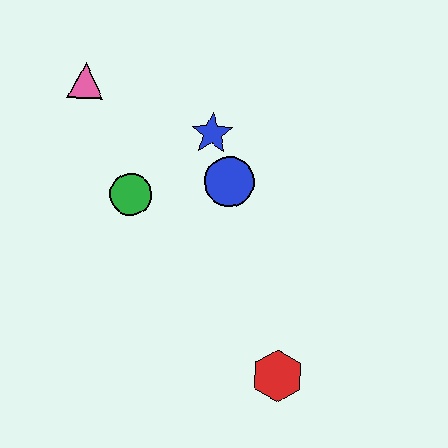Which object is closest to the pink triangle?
The green circle is closest to the pink triangle.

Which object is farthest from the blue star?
The red hexagon is farthest from the blue star.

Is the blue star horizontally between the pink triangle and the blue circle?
Yes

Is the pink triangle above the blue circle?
Yes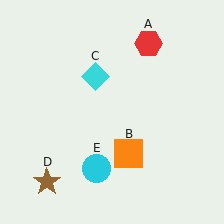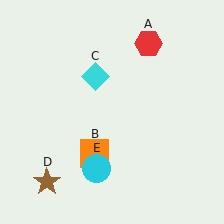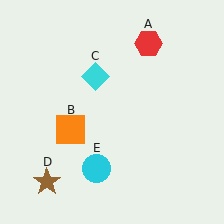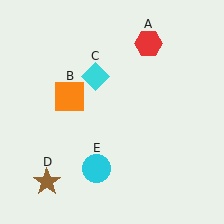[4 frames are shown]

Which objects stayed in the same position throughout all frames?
Red hexagon (object A) and cyan diamond (object C) and brown star (object D) and cyan circle (object E) remained stationary.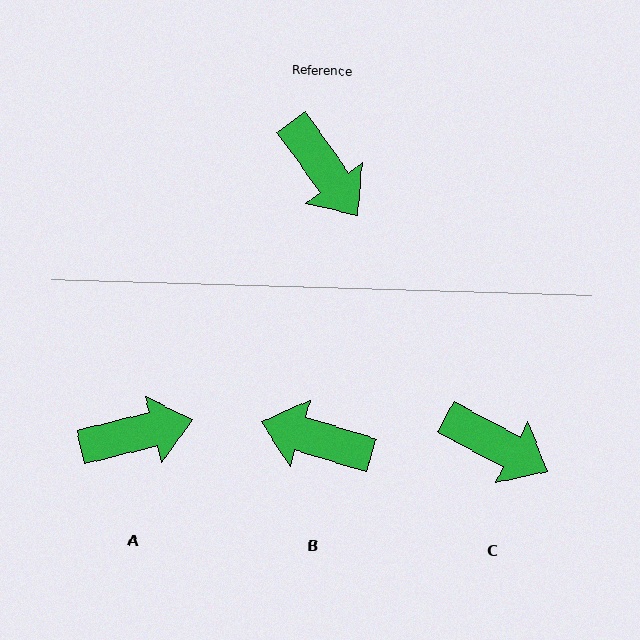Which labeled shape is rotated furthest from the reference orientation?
B, about 142 degrees away.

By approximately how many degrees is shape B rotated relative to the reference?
Approximately 142 degrees clockwise.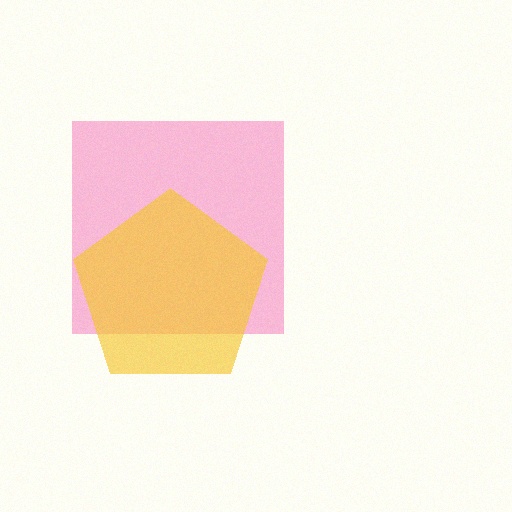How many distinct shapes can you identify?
There are 2 distinct shapes: a pink square, a yellow pentagon.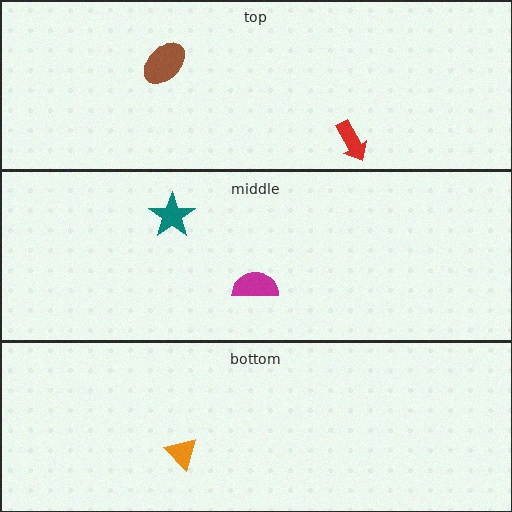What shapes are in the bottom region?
The orange triangle.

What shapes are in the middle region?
The magenta semicircle, the teal star.